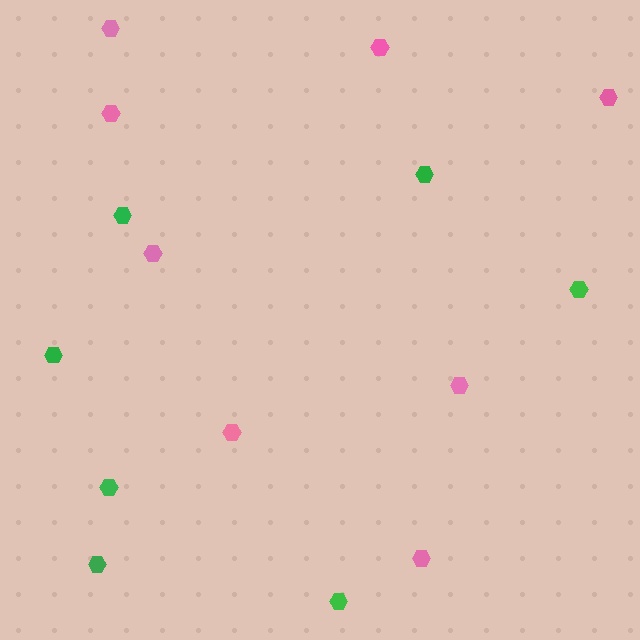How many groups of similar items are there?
There are 2 groups: one group of green hexagons (7) and one group of pink hexagons (8).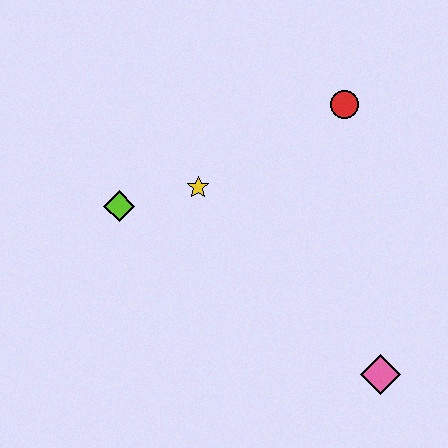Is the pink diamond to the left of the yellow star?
No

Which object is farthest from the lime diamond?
The pink diamond is farthest from the lime diamond.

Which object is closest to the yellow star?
The lime diamond is closest to the yellow star.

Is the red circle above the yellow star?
Yes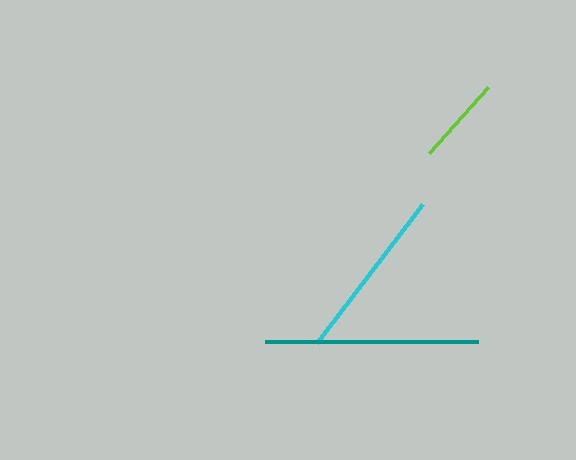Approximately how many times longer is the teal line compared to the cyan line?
The teal line is approximately 1.2 times the length of the cyan line.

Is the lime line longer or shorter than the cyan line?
The cyan line is longer than the lime line.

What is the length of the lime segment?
The lime segment is approximately 88 pixels long.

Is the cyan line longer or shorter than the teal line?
The teal line is longer than the cyan line.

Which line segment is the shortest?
The lime line is the shortest at approximately 88 pixels.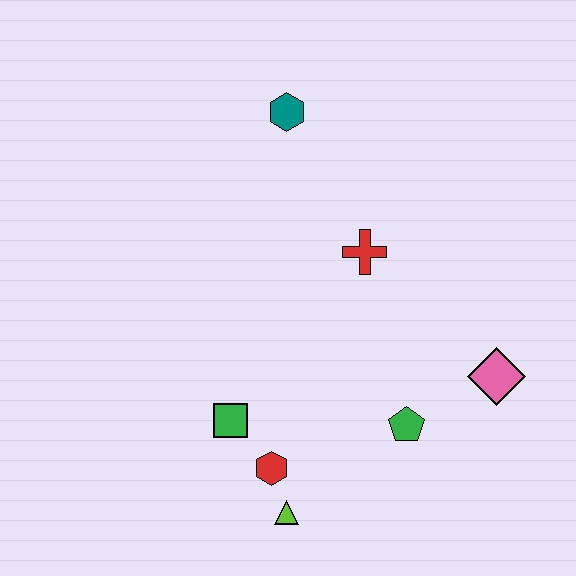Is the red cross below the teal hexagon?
Yes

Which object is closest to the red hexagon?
The lime triangle is closest to the red hexagon.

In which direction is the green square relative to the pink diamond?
The green square is to the left of the pink diamond.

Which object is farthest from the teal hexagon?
The lime triangle is farthest from the teal hexagon.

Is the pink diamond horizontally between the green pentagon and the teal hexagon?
No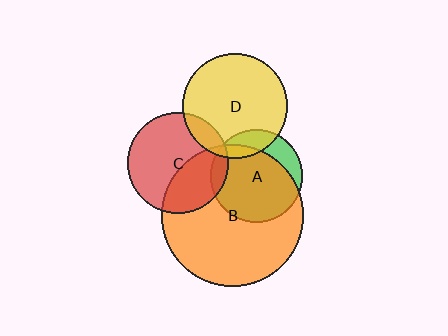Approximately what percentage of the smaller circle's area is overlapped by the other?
Approximately 10%.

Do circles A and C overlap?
Yes.